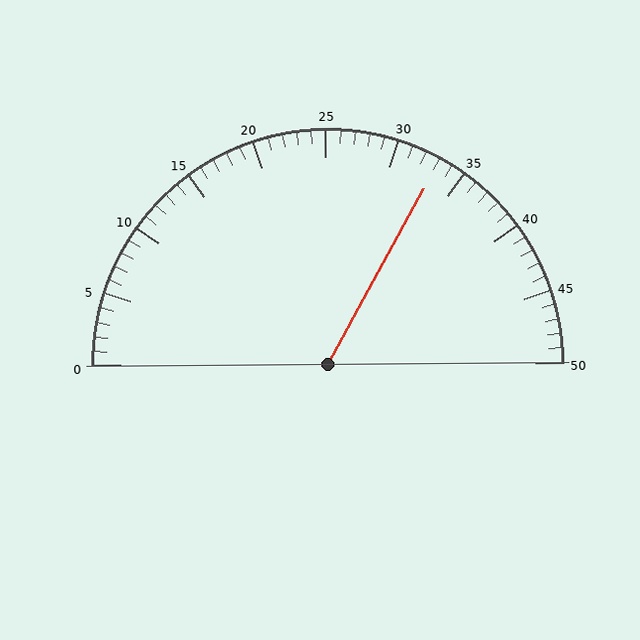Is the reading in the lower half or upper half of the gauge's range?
The reading is in the upper half of the range (0 to 50).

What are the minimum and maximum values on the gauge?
The gauge ranges from 0 to 50.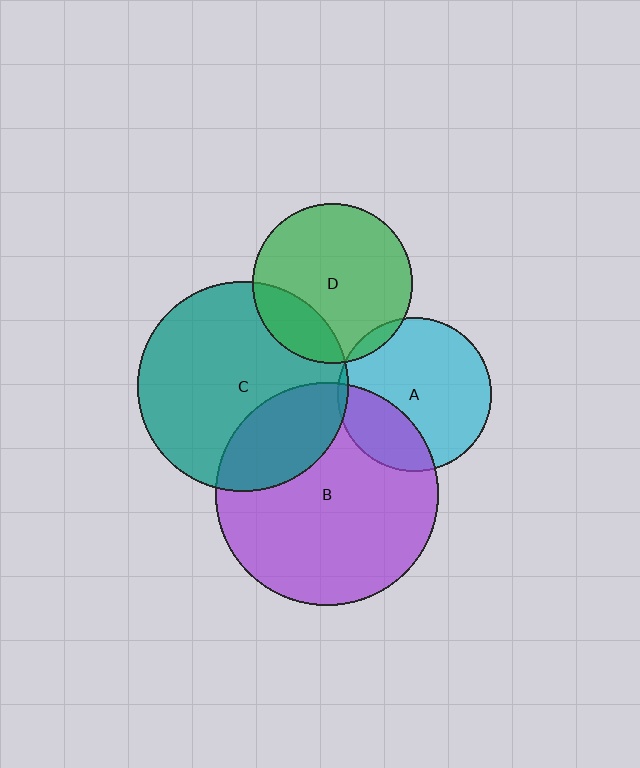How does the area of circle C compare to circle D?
Approximately 1.7 times.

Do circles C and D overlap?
Yes.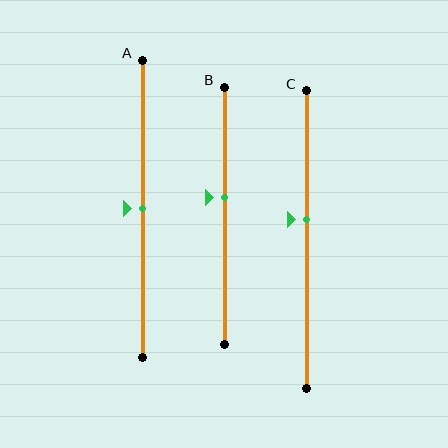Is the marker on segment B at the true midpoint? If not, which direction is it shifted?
No, the marker on segment B is shifted upward by about 7% of the segment length.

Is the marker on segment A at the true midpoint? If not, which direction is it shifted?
Yes, the marker on segment A is at the true midpoint.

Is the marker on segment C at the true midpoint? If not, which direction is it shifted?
No, the marker on segment C is shifted upward by about 7% of the segment length.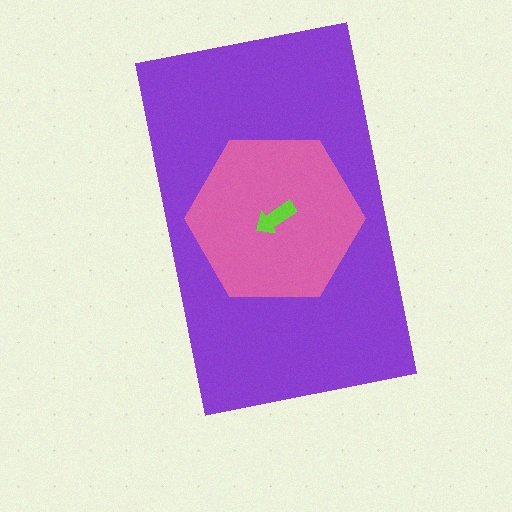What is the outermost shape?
The purple rectangle.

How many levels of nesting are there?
3.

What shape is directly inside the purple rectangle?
The pink hexagon.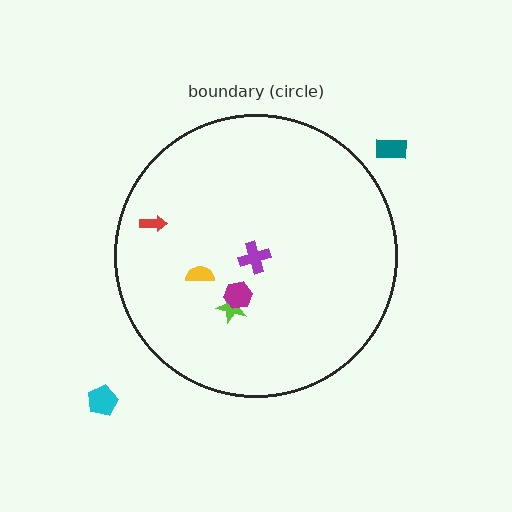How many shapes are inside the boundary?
5 inside, 2 outside.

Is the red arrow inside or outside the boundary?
Inside.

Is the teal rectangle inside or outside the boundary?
Outside.